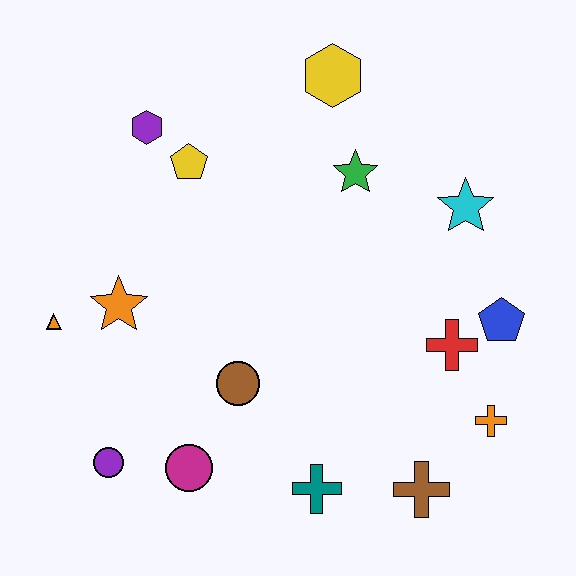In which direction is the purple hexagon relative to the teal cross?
The purple hexagon is above the teal cross.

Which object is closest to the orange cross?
The red cross is closest to the orange cross.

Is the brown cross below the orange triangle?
Yes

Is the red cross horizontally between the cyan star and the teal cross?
Yes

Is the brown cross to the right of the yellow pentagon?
Yes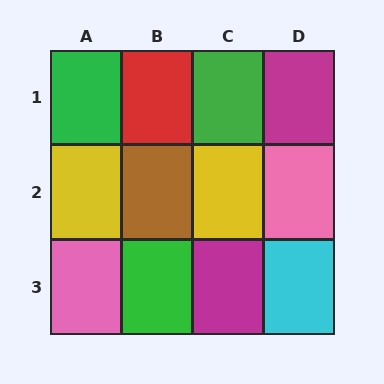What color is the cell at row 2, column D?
Pink.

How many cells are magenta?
2 cells are magenta.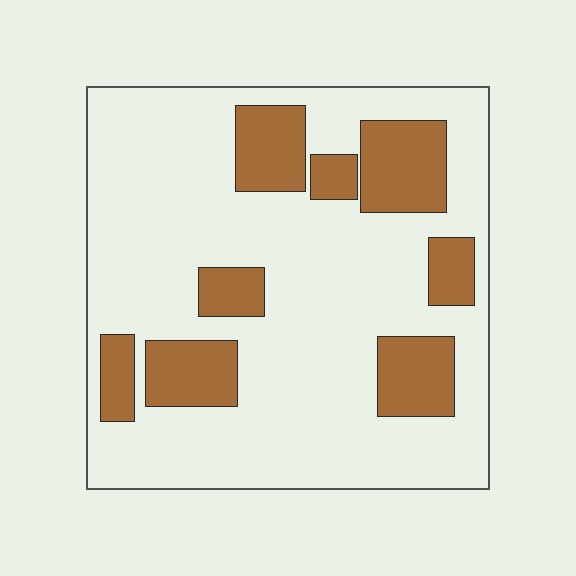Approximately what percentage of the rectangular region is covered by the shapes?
Approximately 25%.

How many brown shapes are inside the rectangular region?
8.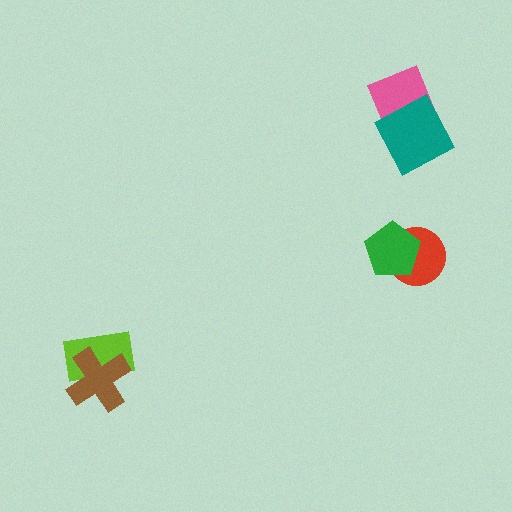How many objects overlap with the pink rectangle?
1 object overlaps with the pink rectangle.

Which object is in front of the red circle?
The green pentagon is in front of the red circle.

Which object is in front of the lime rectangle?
The brown cross is in front of the lime rectangle.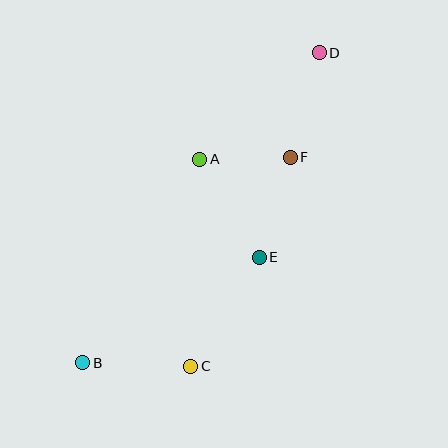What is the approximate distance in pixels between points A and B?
The distance between A and B is approximately 235 pixels.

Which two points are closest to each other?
Points A and F are closest to each other.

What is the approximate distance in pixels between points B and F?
The distance between B and F is approximately 292 pixels.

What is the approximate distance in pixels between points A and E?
The distance between A and E is approximately 114 pixels.